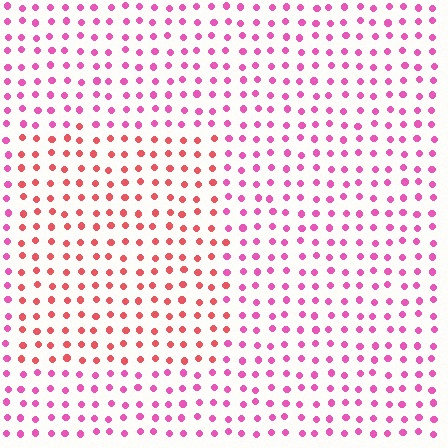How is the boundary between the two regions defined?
The boundary is defined purely by a slight shift in hue (about 36 degrees). Spacing, size, and orientation are identical on both sides.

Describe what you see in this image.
The image is filled with small pink elements in a uniform arrangement. A rectangle-shaped region is visible where the elements are tinted to a slightly different hue, forming a subtle color boundary.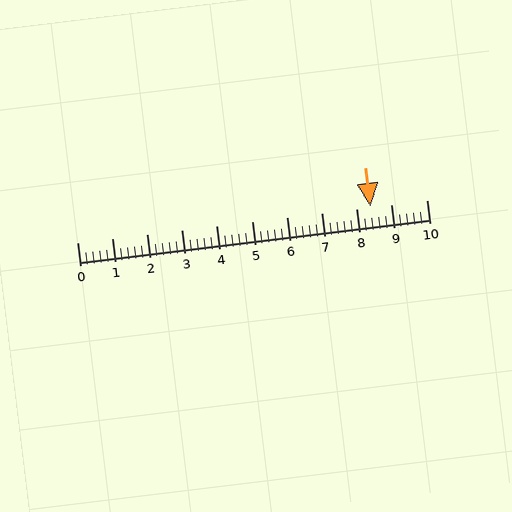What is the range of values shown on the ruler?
The ruler shows values from 0 to 10.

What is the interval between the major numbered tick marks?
The major tick marks are spaced 1 units apart.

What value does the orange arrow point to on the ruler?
The orange arrow points to approximately 8.4.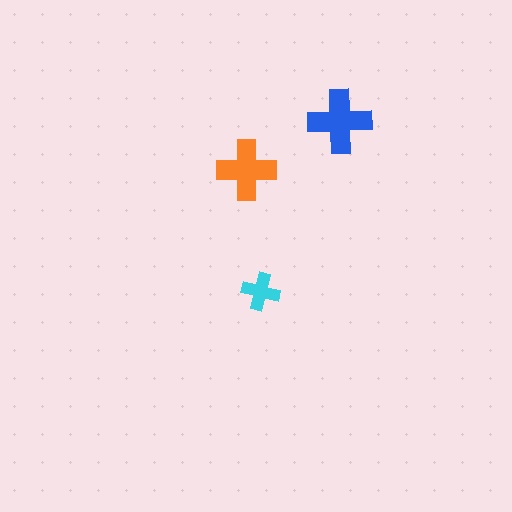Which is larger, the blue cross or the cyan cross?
The blue one.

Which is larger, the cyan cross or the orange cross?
The orange one.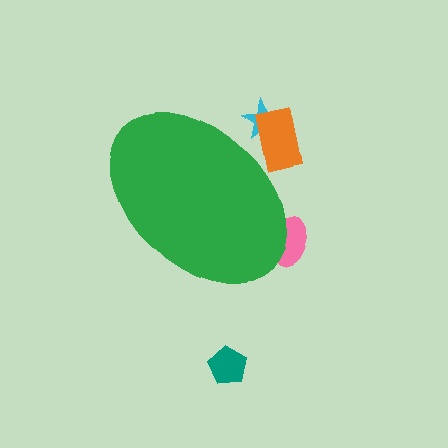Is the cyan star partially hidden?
Yes, the cyan star is partially hidden behind the green ellipse.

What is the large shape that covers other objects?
A green ellipse.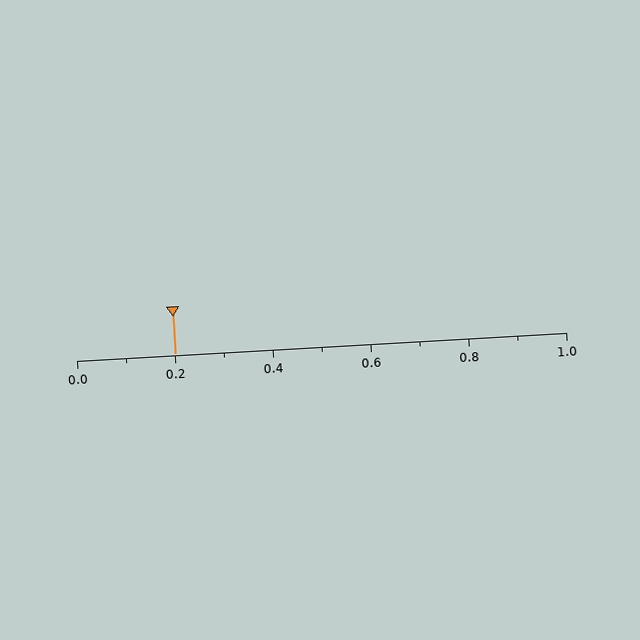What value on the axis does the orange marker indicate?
The marker indicates approximately 0.2.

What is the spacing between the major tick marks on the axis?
The major ticks are spaced 0.2 apart.